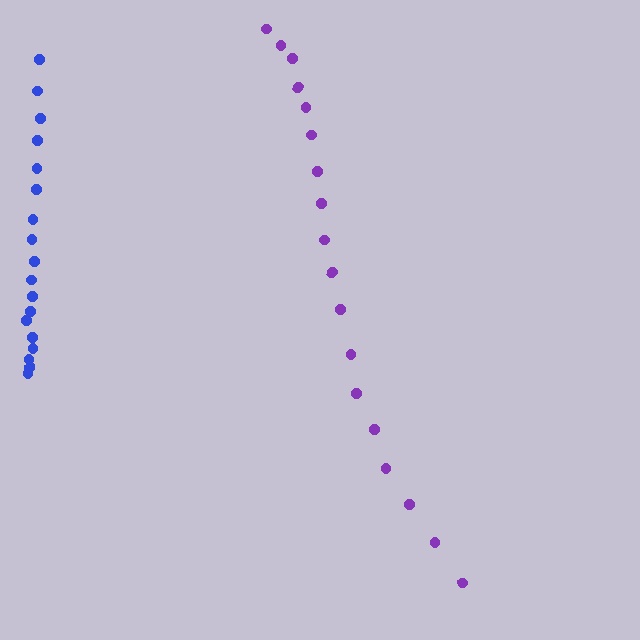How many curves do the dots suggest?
There are 2 distinct paths.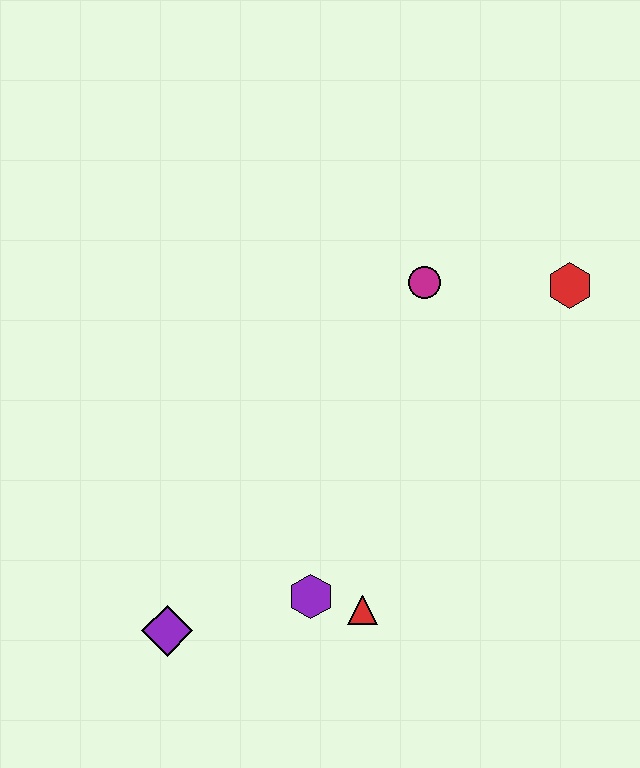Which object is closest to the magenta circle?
The red hexagon is closest to the magenta circle.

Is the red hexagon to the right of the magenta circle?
Yes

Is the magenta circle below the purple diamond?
No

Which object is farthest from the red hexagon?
The purple diamond is farthest from the red hexagon.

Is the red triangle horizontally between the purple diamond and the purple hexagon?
No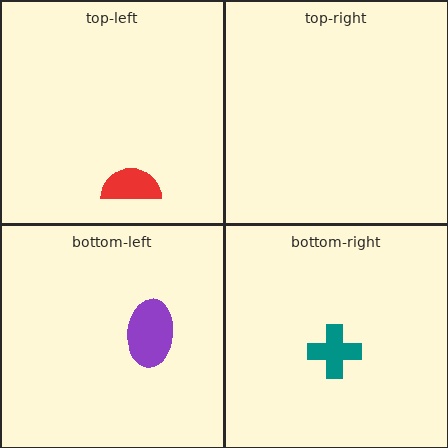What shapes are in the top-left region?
The red semicircle.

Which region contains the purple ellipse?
The bottom-left region.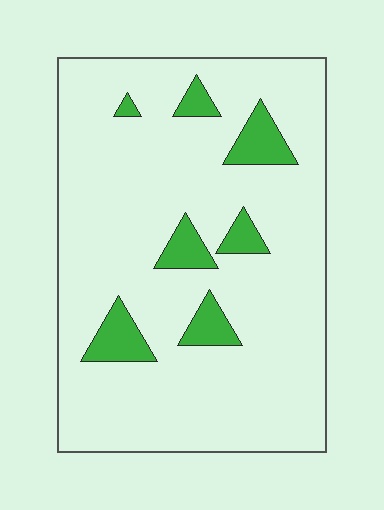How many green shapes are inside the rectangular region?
7.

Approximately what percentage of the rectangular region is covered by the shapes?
Approximately 10%.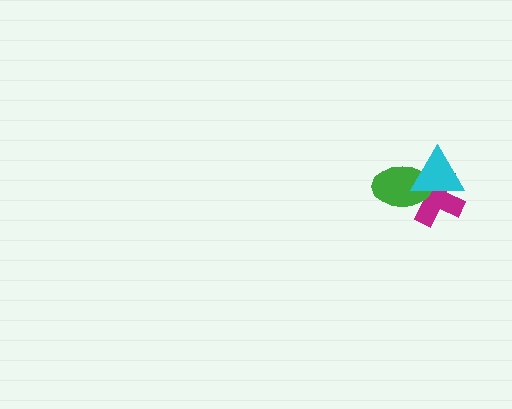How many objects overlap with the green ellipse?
2 objects overlap with the green ellipse.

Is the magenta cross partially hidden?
Yes, it is partially covered by another shape.